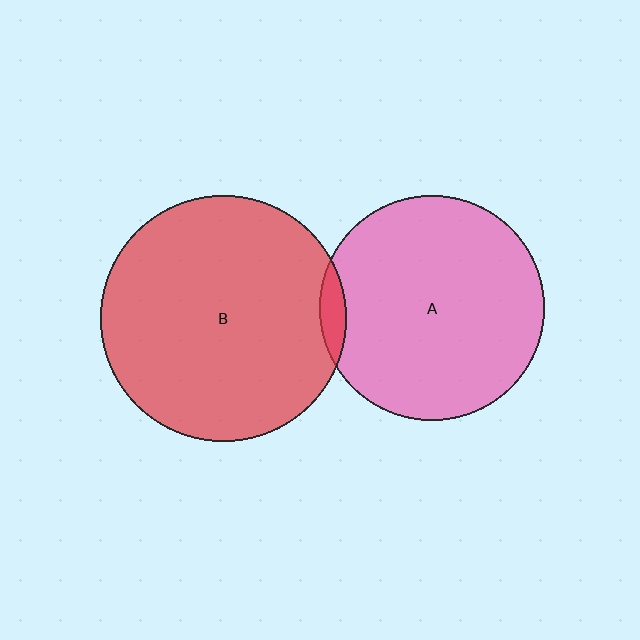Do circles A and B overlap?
Yes.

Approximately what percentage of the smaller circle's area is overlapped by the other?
Approximately 5%.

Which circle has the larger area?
Circle B (red).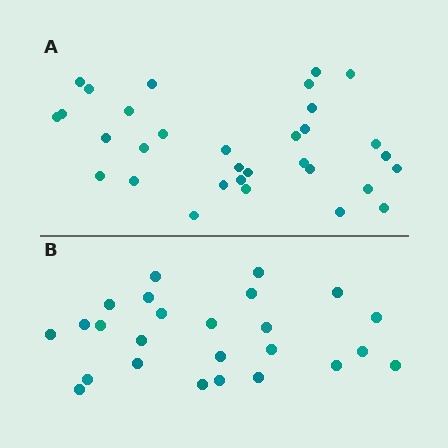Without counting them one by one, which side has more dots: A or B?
Region A (the top region) has more dots.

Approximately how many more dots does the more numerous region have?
Region A has roughly 8 or so more dots than region B.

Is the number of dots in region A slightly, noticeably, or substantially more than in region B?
Region A has noticeably more, but not dramatically so. The ratio is roughly 1.3 to 1.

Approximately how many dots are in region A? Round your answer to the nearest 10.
About 30 dots. (The exact count is 32, which rounds to 30.)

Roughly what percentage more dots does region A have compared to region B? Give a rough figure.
About 30% more.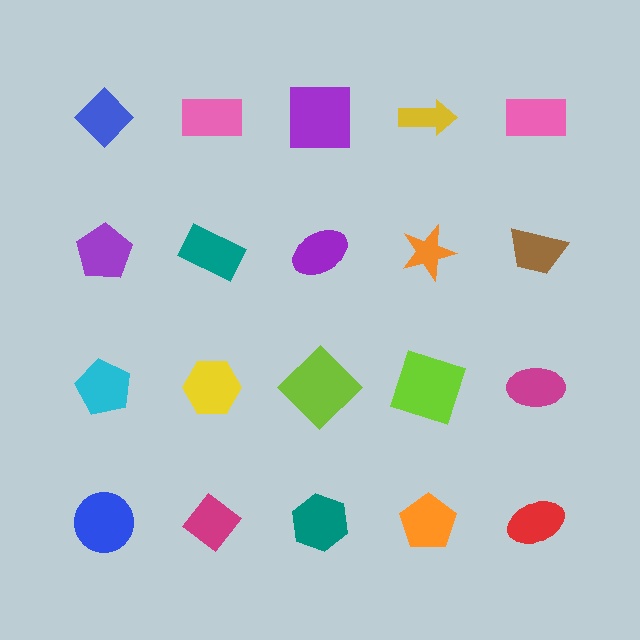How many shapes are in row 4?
5 shapes.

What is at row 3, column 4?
A lime square.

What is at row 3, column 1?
A cyan pentagon.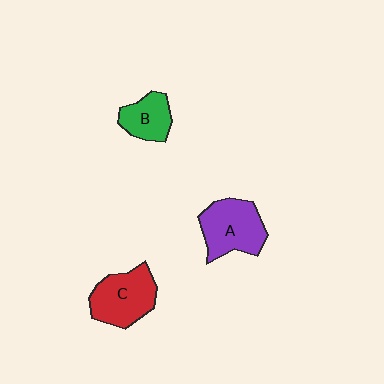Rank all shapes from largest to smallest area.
From largest to smallest: A (purple), C (red), B (green).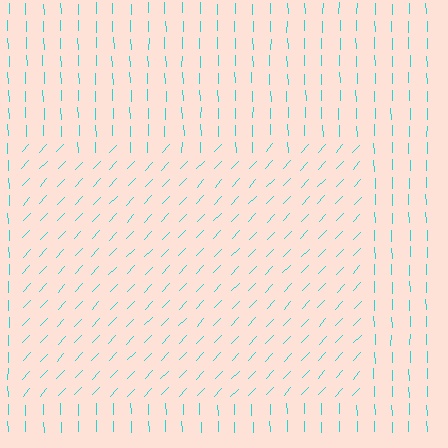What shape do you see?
I see a rectangle.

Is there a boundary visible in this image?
Yes, there is a texture boundary formed by a change in line orientation.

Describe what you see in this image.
The image is filled with small cyan line segments. A rectangle region in the image has lines oriented differently from the surrounding lines, creating a visible texture boundary.